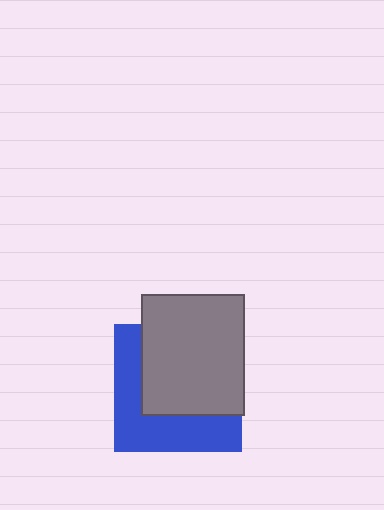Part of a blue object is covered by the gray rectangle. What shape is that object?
It is a square.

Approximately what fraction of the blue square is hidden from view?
Roughly 56% of the blue square is hidden behind the gray rectangle.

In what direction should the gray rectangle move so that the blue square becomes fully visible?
The gray rectangle should move toward the upper-right. That is the shortest direction to clear the overlap and leave the blue square fully visible.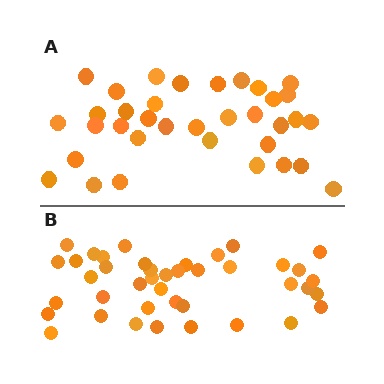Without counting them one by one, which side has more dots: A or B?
Region B (the bottom region) has more dots.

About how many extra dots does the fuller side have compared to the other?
Region B has about 6 more dots than region A.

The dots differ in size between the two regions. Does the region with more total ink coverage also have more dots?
No. Region A has more total ink coverage because its dots are larger, but region B actually contains more individual dots. Total area can be misleading — the number of items is what matters here.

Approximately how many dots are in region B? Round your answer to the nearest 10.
About 40 dots. (The exact count is 41, which rounds to 40.)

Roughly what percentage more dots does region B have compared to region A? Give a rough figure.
About 15% more.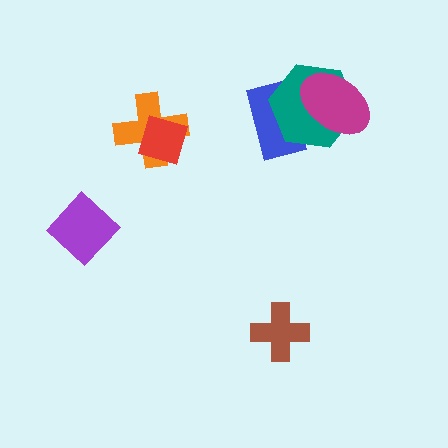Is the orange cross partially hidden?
Yes, it is partially covered by another shape.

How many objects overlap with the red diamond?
1 object overlaps with the red diamond.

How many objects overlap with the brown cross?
0 objects overlap with the brown cross.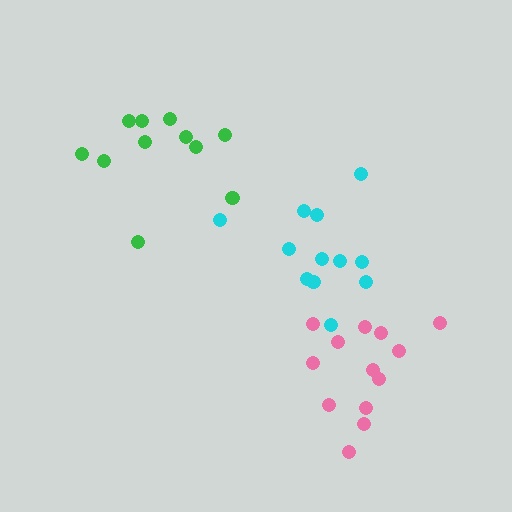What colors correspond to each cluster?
The clusters are colored: cyan, pink, green.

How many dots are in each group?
Group 1: 12 dots, Group 2: 13 dots, Group 3: 11 dots (36 total).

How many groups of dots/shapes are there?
There are 3 groups.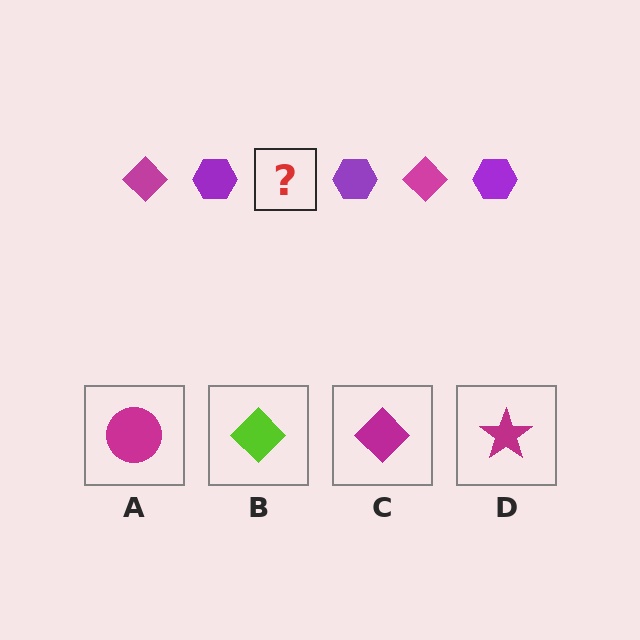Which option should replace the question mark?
Option C.